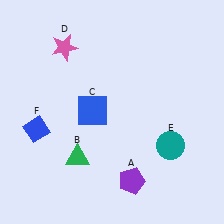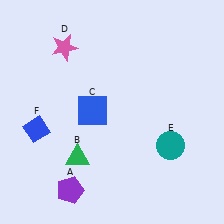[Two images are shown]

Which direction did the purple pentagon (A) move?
The purple pentagon (A) moved left.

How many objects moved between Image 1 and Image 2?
1 object moved between the two images.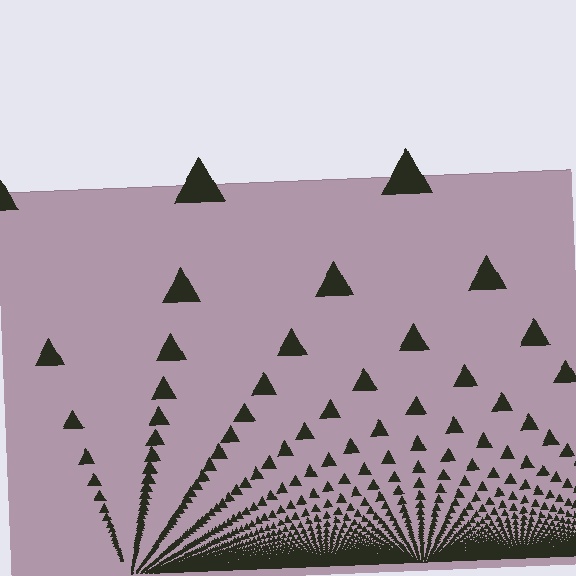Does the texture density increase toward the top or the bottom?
Density increases toward the bottom.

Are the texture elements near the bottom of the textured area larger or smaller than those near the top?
Smaller. The gradient is inverted — elements near the bottom are smaller and denser.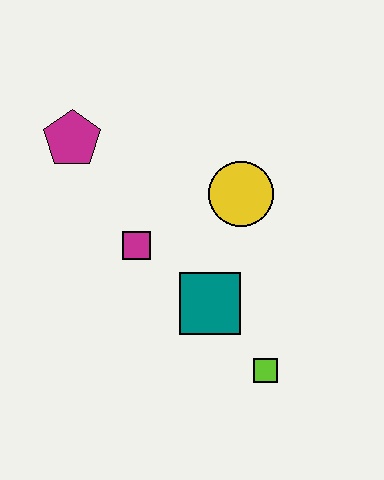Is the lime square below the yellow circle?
Yes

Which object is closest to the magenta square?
The teal square is closest to the magenta square.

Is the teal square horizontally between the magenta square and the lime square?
Yes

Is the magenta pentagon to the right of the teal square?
No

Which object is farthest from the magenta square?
The lime square is farthest from the magenta square.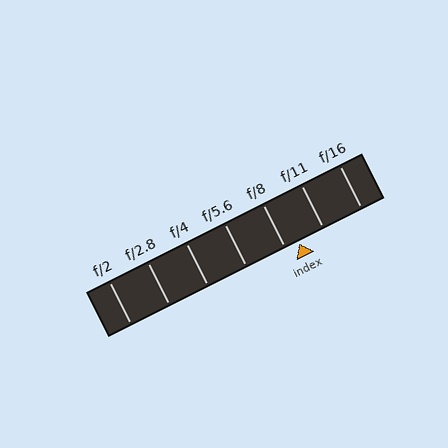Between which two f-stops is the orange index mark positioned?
The index mark is between f/8 and f/11.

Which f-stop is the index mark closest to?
The index mark is closest to f/8.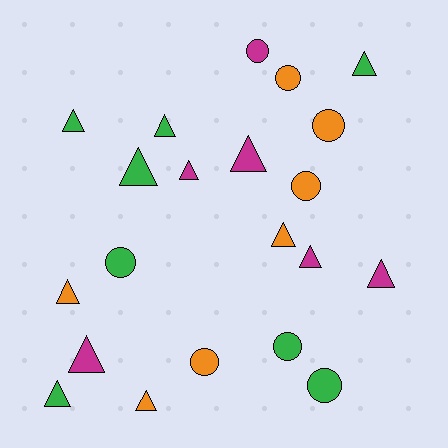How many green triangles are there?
There are 5 green triangles.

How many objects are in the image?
There are 21 objects.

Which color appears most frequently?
Green, with 8 objects.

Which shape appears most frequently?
Triangle, with 13 objects.